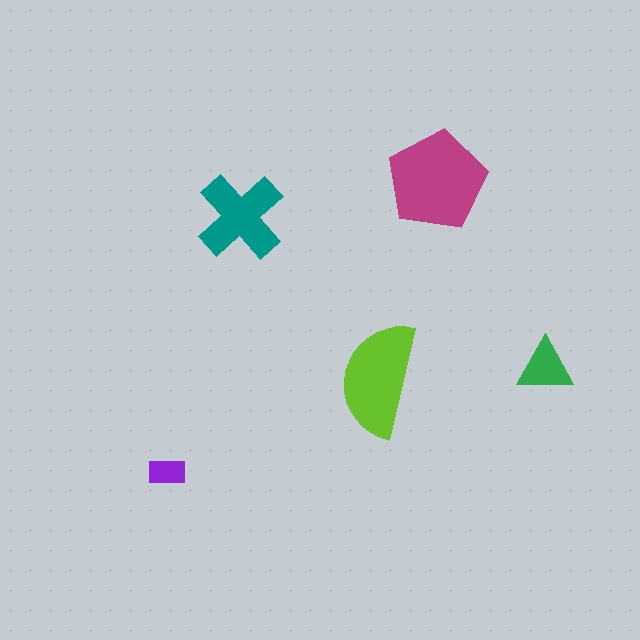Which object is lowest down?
The purple rectangle is bottommost.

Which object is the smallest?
The purple rectangle.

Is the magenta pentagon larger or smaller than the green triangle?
Larger.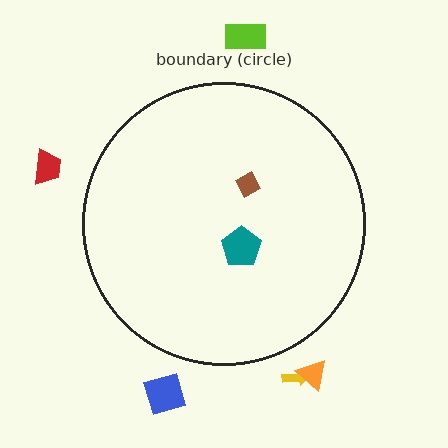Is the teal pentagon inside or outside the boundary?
Inside.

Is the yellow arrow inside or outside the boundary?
Outside.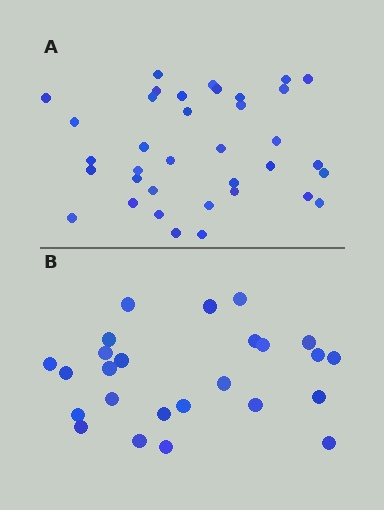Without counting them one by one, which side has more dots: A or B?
Region A (the top region) has more dots.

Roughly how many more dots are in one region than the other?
Region A has roughly 12 or so more dots than region B.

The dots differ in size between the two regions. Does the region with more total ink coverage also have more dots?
No. Region B has more total ink coverage because its dots are larger, but region A actually contains more individual dots. Total area can be misleading — the number of items is what matters here.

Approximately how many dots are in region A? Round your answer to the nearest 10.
About 40 dots. (The exact count is 36, which rounds to 40.)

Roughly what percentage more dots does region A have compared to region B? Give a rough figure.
About 45% more.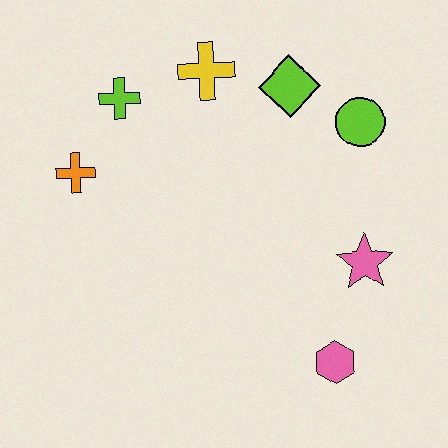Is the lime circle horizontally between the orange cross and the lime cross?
No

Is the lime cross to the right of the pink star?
No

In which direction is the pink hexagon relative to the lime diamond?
The pink hexagon is below the lime diamond.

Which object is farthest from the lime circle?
The orange cross is farthest from the lime circle.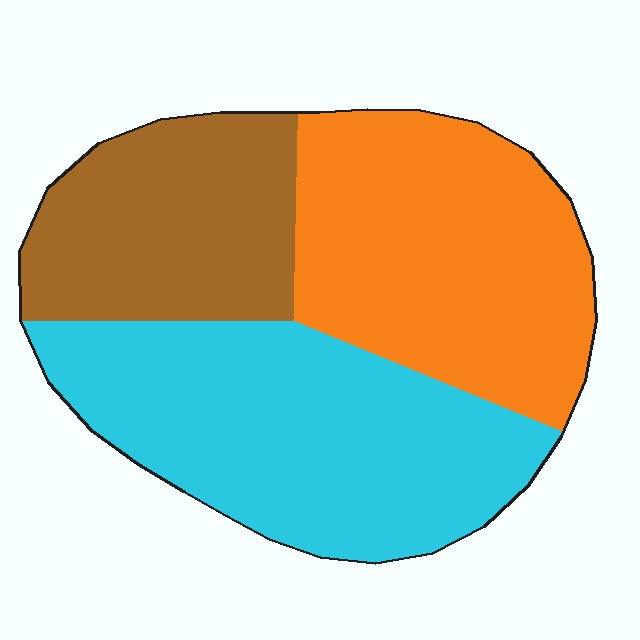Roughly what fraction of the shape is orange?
Orange takes up between a third and a half of the shape.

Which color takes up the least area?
Brown, at roughly 25%.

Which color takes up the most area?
Cyan, at roughly 40%.